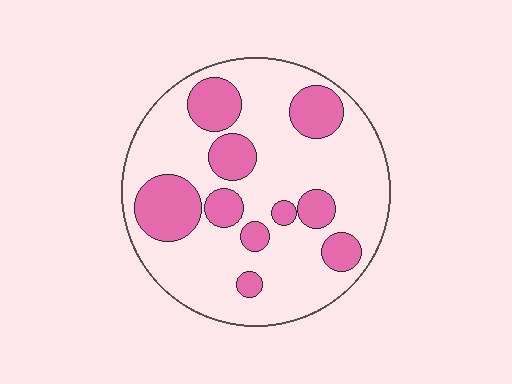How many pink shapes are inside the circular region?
10.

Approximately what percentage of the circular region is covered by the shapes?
Approximately 25%.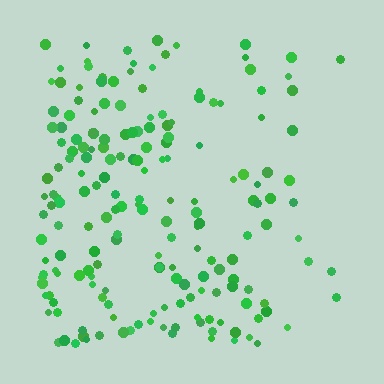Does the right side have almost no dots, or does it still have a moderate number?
Still a moderate number, just noticeably fewer than the left.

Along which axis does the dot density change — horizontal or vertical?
Horizontal.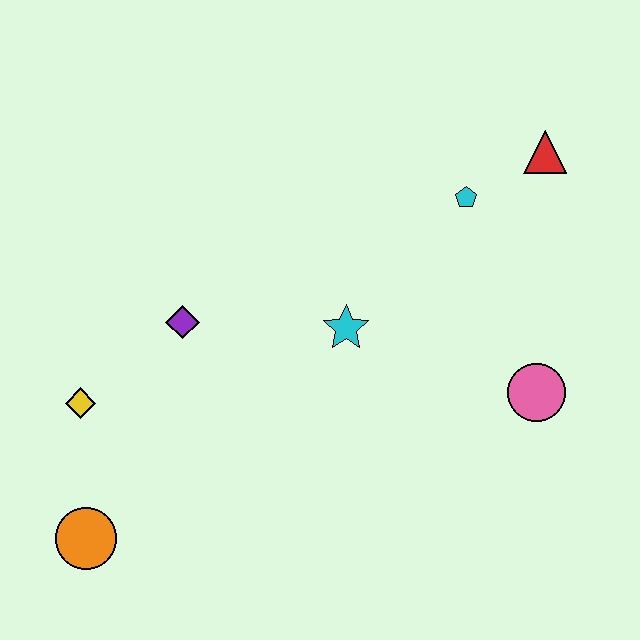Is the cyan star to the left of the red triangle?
Yes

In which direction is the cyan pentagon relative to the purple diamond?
The cyan pentagon is to the right of the purple diamond.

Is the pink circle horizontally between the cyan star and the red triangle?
Yes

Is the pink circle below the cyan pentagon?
Yes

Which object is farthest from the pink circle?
The orange circle is farthest from the pink circle.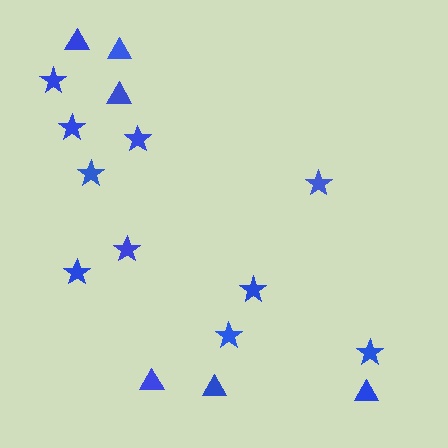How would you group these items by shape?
There are 2 groups: one group of stars (10) and one group of triangles (6).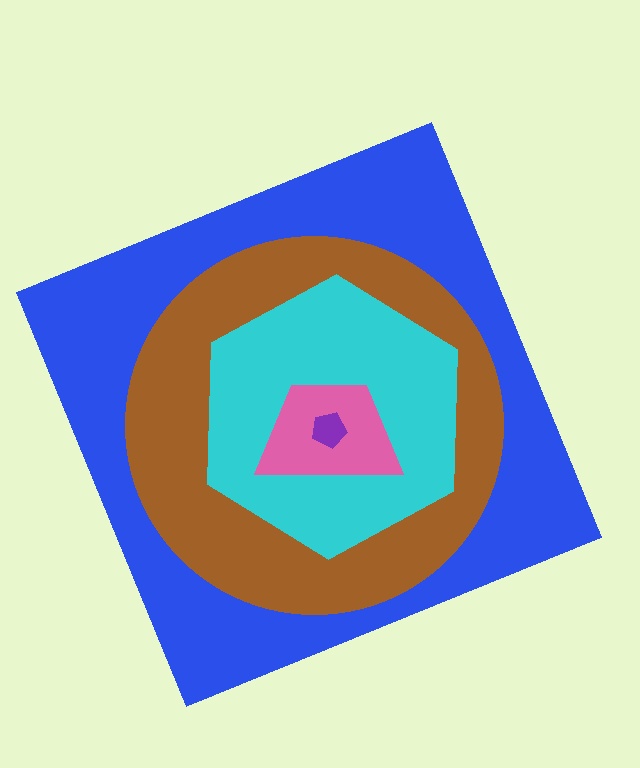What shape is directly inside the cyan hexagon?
The pink trapezoid.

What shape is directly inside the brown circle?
The cyan hexagon.